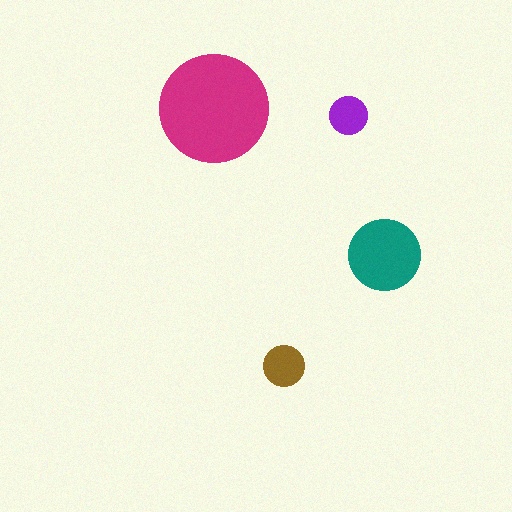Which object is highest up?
The magenta circle is topmost.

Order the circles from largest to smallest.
the magenta one, the teal one, the brown one, the purple one.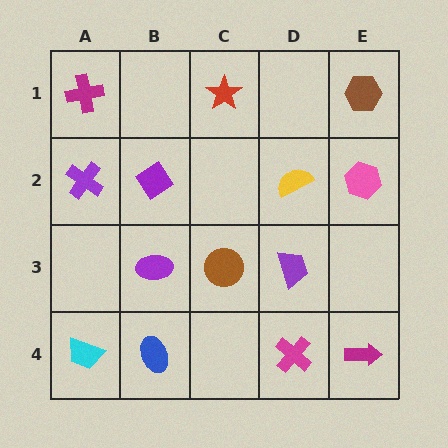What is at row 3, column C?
A brown circle.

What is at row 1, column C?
A red star.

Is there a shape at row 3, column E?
No, that cell is empty.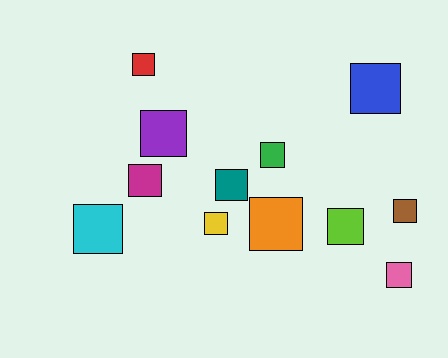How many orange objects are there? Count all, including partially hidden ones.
There is 1 orange object.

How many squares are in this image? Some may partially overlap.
There are 12 squares.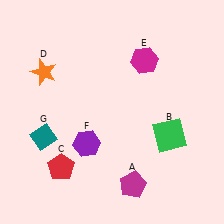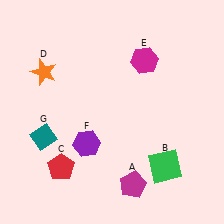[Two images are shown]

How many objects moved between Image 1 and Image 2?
1 object moved between the two images.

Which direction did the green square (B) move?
The green square (B) moved down.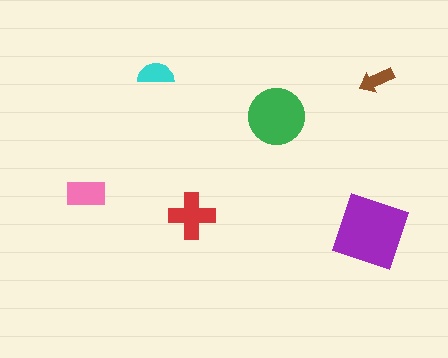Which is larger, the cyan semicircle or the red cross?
The red cross.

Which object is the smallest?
The brown arrow.